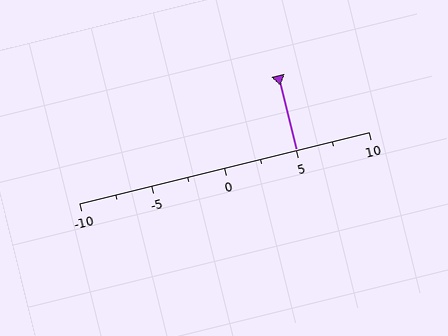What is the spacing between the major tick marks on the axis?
The major ticks are spaced 5 apart.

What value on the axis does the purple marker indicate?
The marker indicates approximately 5.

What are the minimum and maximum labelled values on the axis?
The axis runs from -10 to 10.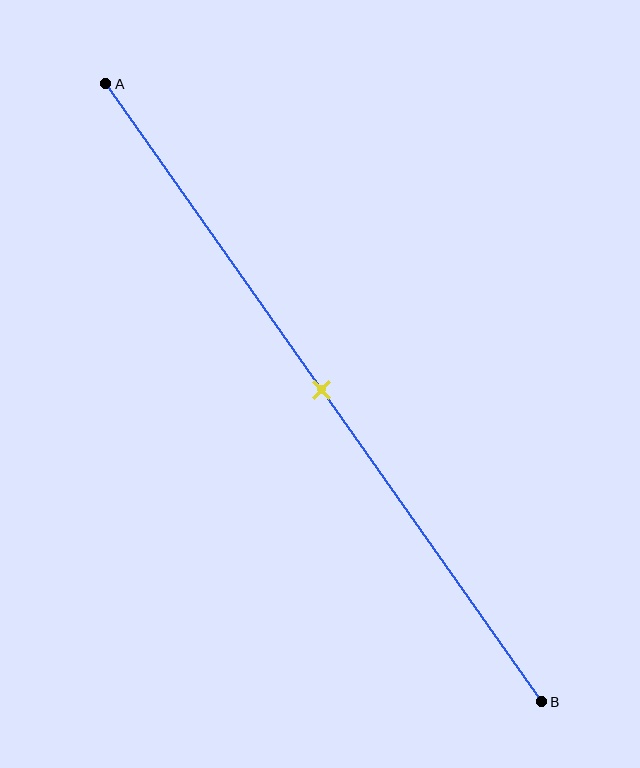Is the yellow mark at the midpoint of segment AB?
Yes, the mark is approximately at the midpoint.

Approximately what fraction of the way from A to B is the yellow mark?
The yellow mark is approximately 50% of the way from A to B.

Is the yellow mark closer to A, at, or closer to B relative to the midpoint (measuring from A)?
The yellow mark is approximately at the midpoint of segment AB.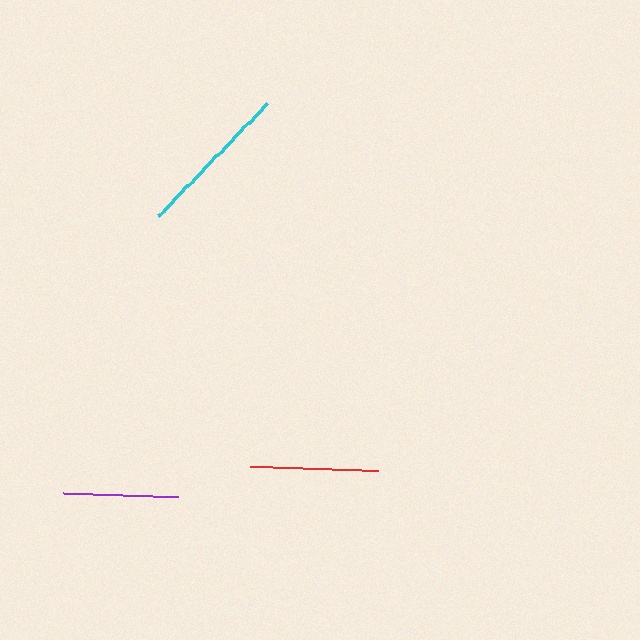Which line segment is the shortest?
The purple line is the shortest at approximately 114 pixels.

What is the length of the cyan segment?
The cyan segment is approximately 157 pixels long.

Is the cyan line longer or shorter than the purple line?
The cyan line is longer than the purple line.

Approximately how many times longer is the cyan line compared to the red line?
The cyan line is approximately 1.2 times the length of the red line.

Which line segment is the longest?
The cyan line is the longest at approximately 157 pixels.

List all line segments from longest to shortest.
From longest to shortest: cyan, red, purple.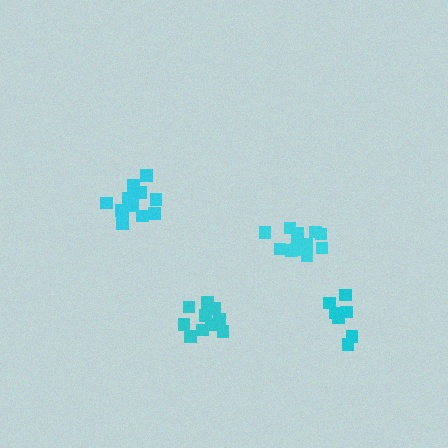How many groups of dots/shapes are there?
There are 4 groups.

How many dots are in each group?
Group 1: 10 dots, Group 2: 7 dots, Group 3: 13 dots, Group 4: 13 dots (43 total).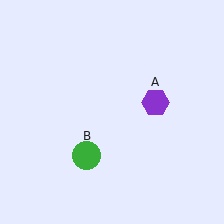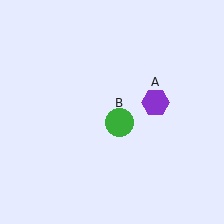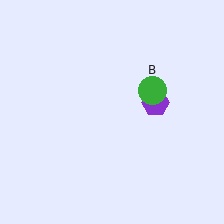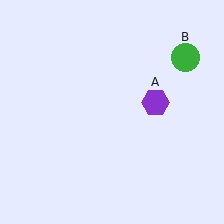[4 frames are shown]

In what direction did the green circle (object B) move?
The green circle (object B) moved up and to the right.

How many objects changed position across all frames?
1 object changed position: green circle (object B).